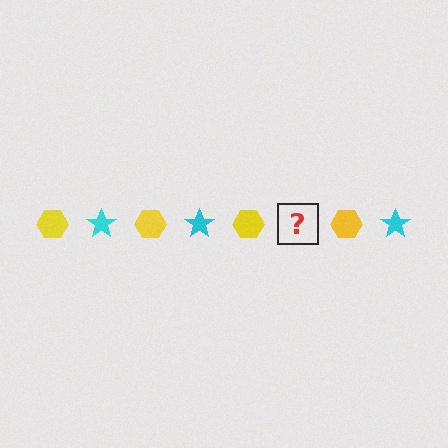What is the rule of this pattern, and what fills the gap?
The rule is that the pattern alternates between yellow hexagon and cyan star. The gap should be filled with a cyan star.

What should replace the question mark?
The question mark should be replaced with a cyan star.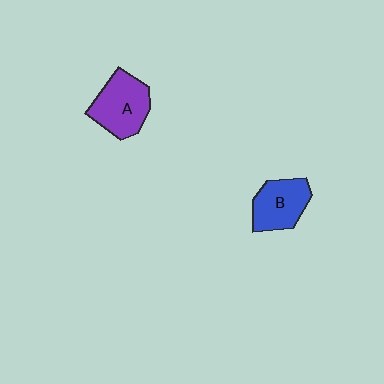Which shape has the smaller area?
Shape B (blue).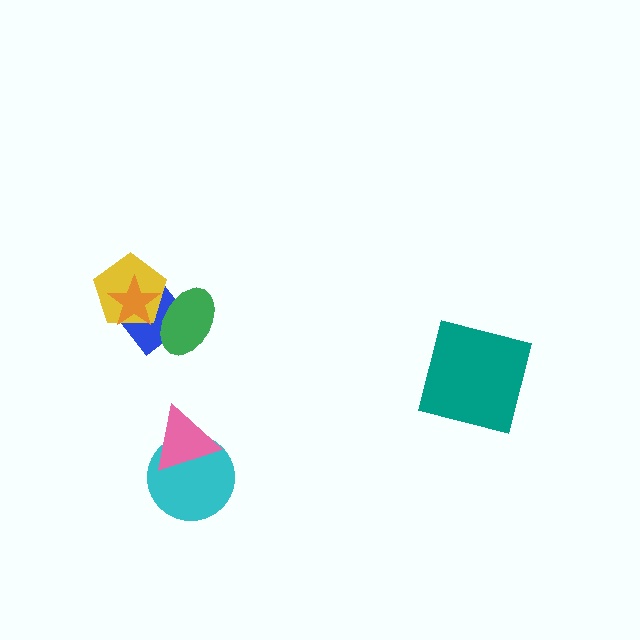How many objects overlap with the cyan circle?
1 object overlaps with the cyan circle.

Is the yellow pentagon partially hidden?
Yes, it is partially covered by another shape.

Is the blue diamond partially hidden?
Yes, it is partially covered by another shape.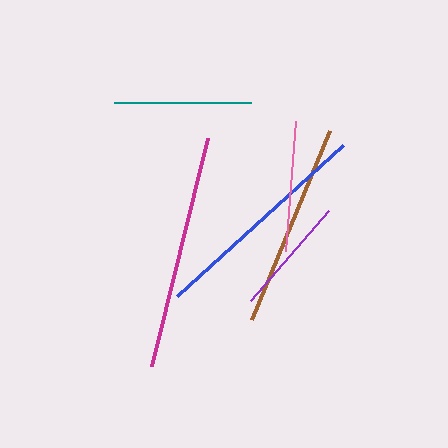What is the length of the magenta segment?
The magenta segment is approximately 235 pixels long.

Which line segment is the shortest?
The purple line is the shortest at approximately 119 pixels.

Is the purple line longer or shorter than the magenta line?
The magenta line is longer than the purple line.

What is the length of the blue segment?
The blue segment is approximately 225 pixels long.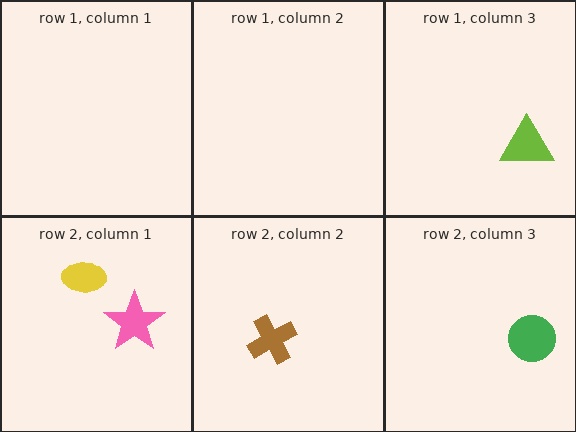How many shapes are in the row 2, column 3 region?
1.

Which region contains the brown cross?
The row 2, column 2 region.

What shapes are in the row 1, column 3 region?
The lime triangle.